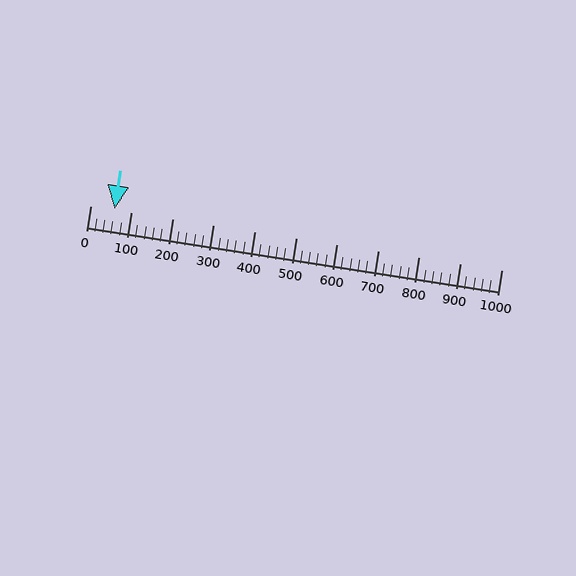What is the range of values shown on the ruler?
The ruler shows values from 0 to 1000.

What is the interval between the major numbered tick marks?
The major tick marks are spaced 100 units apart.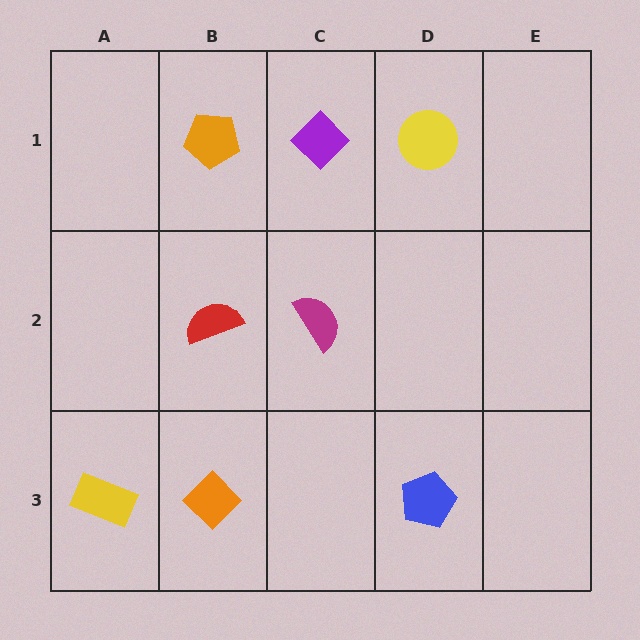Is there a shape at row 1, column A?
No, that cell is empty.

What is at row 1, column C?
A purple diamond.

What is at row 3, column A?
A yellow rectangle.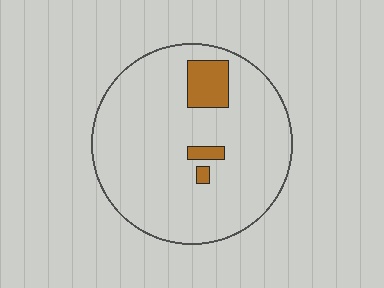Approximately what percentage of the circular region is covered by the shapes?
Approximately 10%.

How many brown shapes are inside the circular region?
3.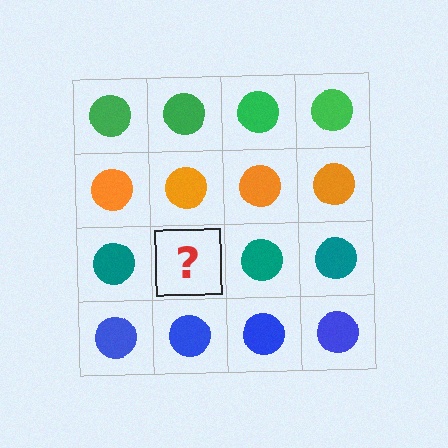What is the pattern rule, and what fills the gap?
The rule is that each row has a consistent color. The gap should be filled with a teal circle.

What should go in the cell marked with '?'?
The missing cell should contain a teal circle.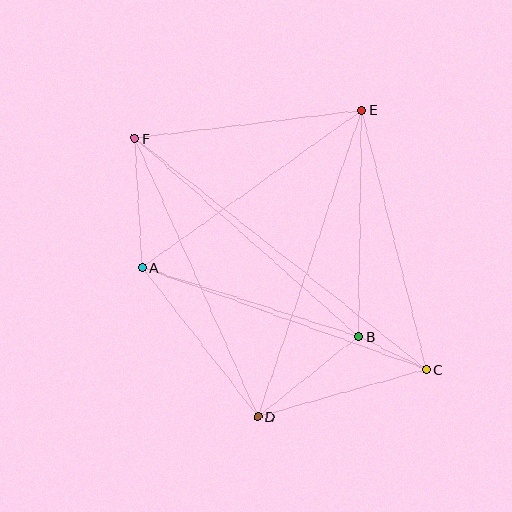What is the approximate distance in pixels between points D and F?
The distance between D and F is approximately 305 pixels.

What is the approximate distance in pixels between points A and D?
The distance between A and D is approximately 189 pixels.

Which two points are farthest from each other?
Points C and F are farthest from each other.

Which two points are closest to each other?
Points B and C are closest to each other.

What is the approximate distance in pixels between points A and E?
The distance between A and E is approximately 271 pixels.